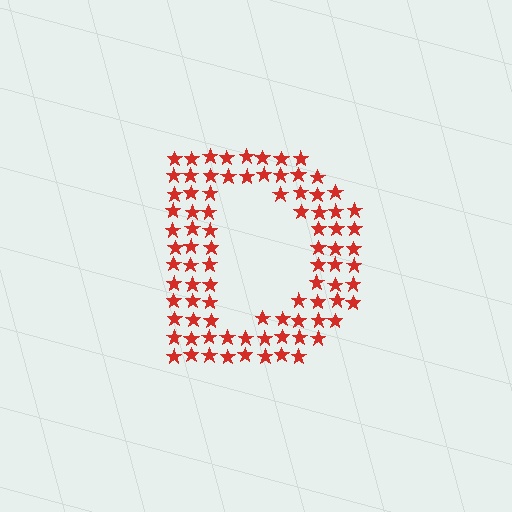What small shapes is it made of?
It is made of small stars.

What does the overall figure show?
The overall figure shows the letter D.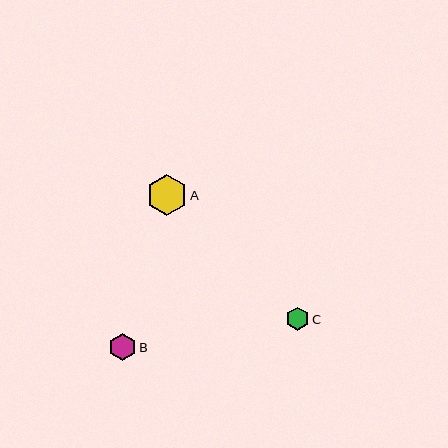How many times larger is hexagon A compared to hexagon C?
Hexagon A is approximately 1.7 times the size of hexagon C.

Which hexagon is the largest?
Hexagon A is the largest with a size of approximately 41 pixels.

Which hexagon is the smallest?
Hexagon C is the smallest with a size of approximately 24 pixels.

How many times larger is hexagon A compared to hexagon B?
Hexagon A is approximately 1.5 times the size of hexagon B.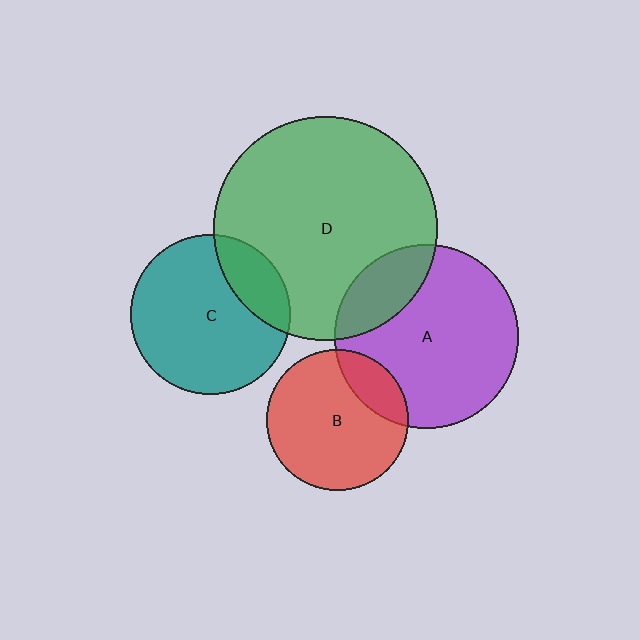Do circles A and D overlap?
Yes.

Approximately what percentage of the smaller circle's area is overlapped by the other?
Approximately 20%.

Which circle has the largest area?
Circle D (green).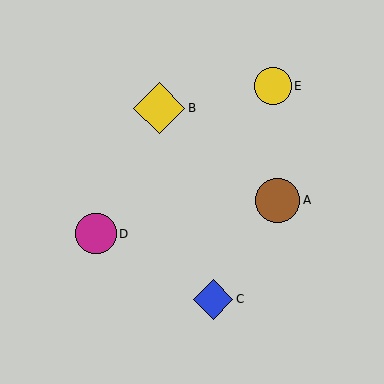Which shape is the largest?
The yellow diamond (labeled B) is the largest.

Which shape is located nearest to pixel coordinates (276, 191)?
The brown circle (labeled A) at (278, 200) is nearest to that location.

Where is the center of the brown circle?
The center of the brown circle is at (278, 200).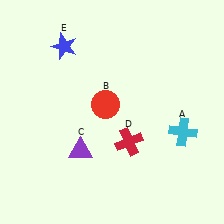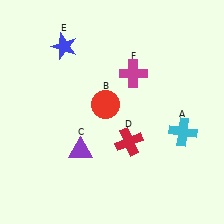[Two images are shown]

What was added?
A magenta cross (F) was added in Image 2.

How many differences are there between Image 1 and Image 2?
There is 1 difference between the two images.